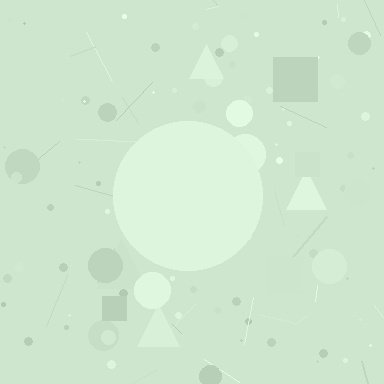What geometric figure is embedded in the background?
A circle is embedded in the background.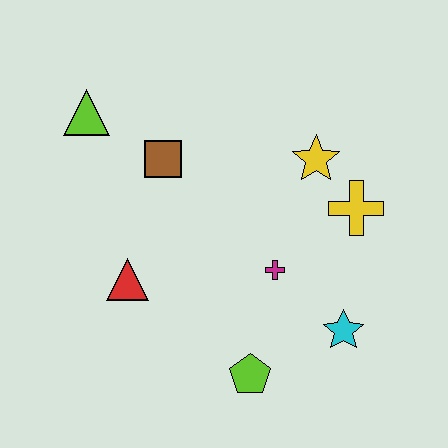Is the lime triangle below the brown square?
No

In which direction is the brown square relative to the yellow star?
The brown square is to the left of the yellow star.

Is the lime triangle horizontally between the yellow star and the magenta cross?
No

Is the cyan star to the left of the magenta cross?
No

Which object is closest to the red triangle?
The brown square is closest to the red triangle.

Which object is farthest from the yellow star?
The lime triangle is farthest from the yellow star.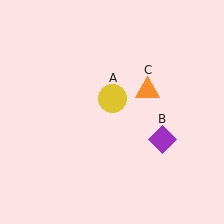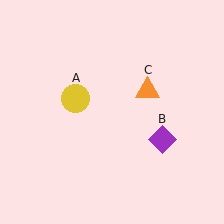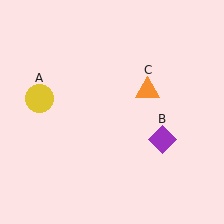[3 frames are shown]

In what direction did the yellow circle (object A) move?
The yellow circle (object A) moved left.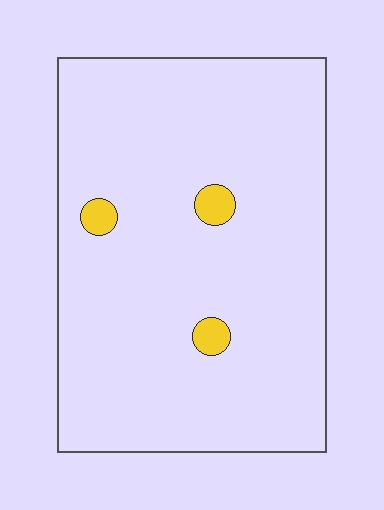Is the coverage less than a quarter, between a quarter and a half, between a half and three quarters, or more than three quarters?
Less than a quarter.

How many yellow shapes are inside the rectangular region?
3.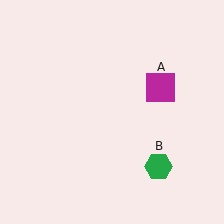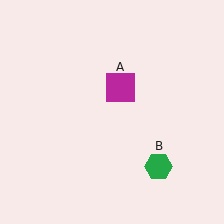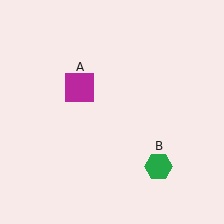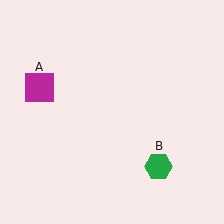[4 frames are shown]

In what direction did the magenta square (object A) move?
The magenta square (object A) moved left.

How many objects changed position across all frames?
1 object changed position: magenta square (object A).